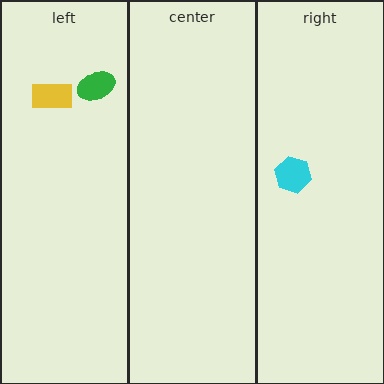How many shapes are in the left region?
2.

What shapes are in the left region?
The green ellipse, the yellow rectangle.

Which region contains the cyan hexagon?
The right region.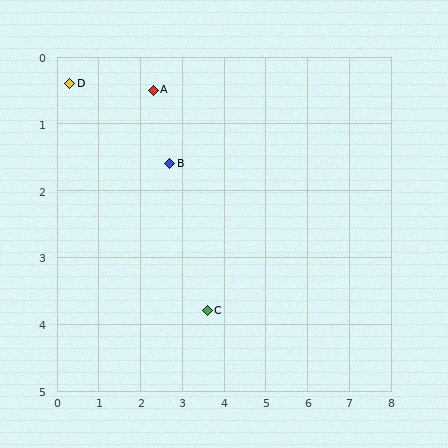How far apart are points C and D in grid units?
Points C and D are about 4.7 grid units apart.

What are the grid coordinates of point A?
Point A is at approximately (2.3, 0.5).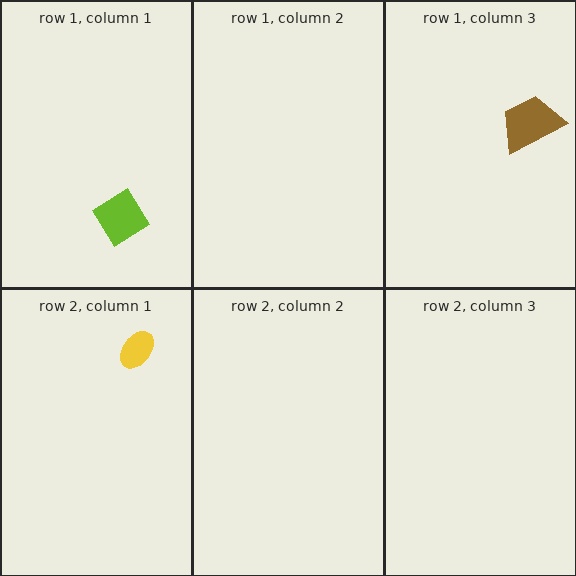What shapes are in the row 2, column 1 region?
The yellow ellipse.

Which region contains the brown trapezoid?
The row 1, column 3 region.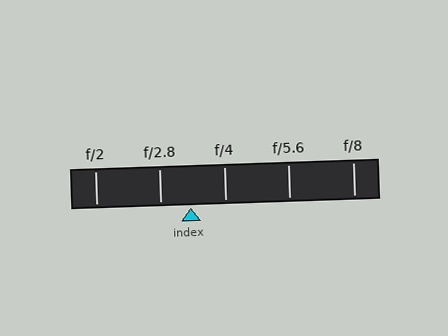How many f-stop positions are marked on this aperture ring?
There are 5 f-stop positions marked.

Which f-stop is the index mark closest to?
The index mark is closest to f/2.8.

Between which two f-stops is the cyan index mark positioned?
The index mark is between f/2.8 and f/4.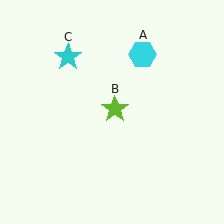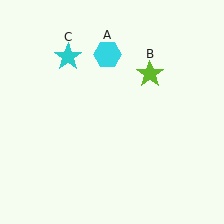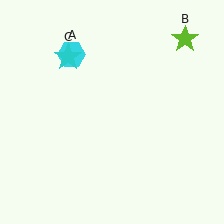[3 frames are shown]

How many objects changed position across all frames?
2 objects changed position: cyan hexagon (object A), lime star (object B).